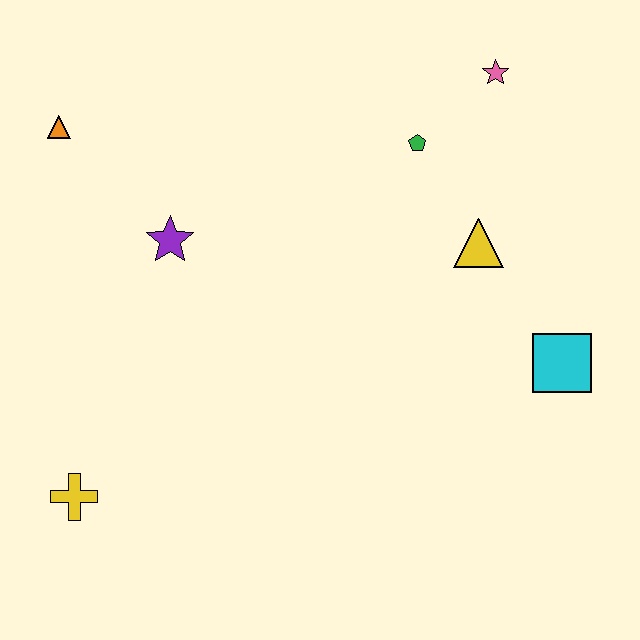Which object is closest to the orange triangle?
The purple star is closest to the orange triangle.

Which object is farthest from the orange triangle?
The cyan square is farthest from the orange triangle.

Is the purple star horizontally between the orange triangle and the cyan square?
Yes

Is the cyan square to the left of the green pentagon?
No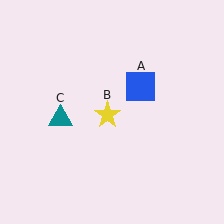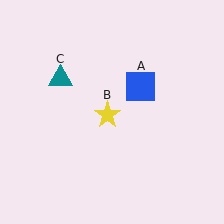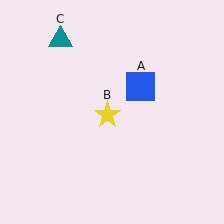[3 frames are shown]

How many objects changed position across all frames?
1 object changed position: teal triangle (object C).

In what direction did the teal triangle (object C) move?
The teal triangle (object C) moved up.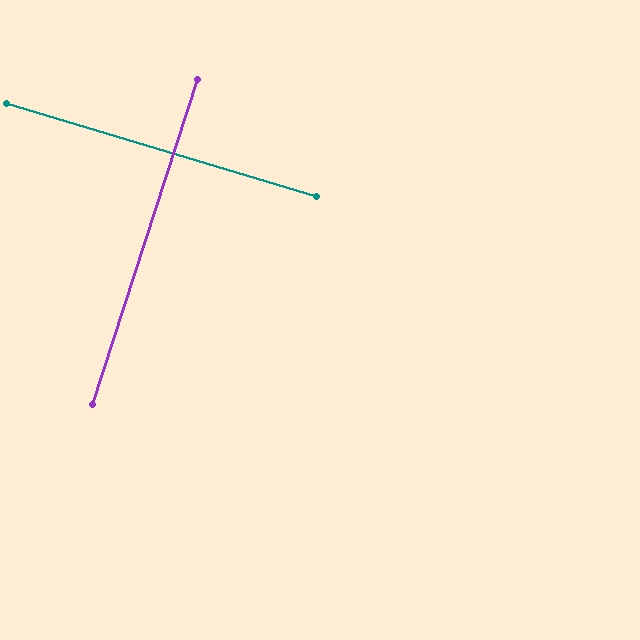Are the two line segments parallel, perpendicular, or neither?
Perpendicular — they meet at approximately 89°.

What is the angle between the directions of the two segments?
Approximately 89 degrees.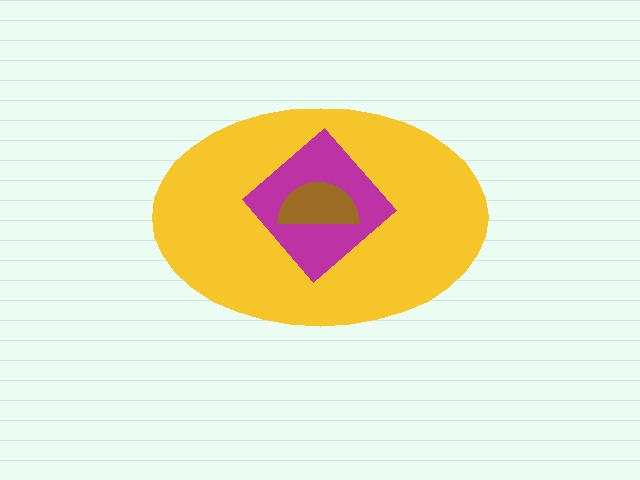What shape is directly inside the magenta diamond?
The brown semicircle.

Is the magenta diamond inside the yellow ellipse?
Yes.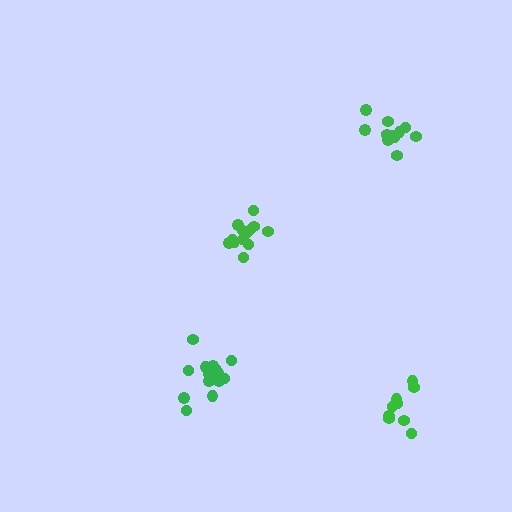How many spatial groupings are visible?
There are 4 spatial groupings.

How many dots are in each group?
Group 1: 11 dots, Group 2: 9 dots, Group 3: 15 dots, Group 4: 13 dots (48 total).